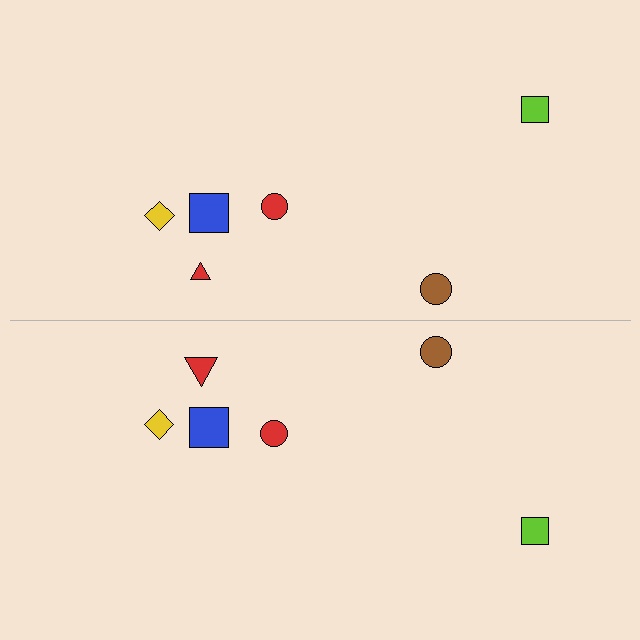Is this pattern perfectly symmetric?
No, the pattern is not perfectly symmetric. The red triangle on the bottom side has a different size than its mirror counterpart.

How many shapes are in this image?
There are 12 shapes in this image.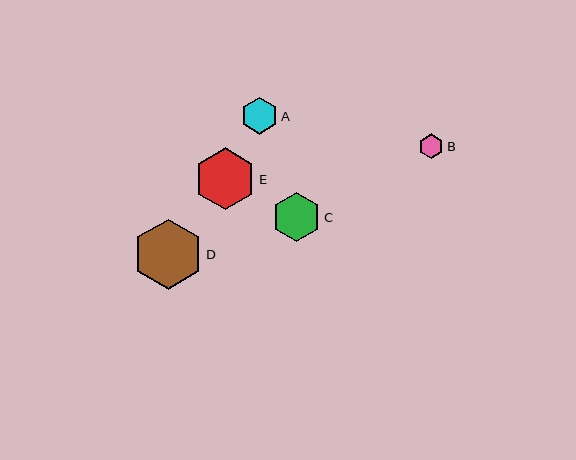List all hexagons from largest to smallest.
From largest to smallest: D, E, C, A, B.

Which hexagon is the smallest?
Hexagon B is the smallest with a size of approximately 25 pixels.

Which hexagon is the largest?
Hexagon D is the largest with a size of approximately 70 pixels.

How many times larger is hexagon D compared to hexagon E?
Hexagon D is approximately 1.1 times the size of hexagon E.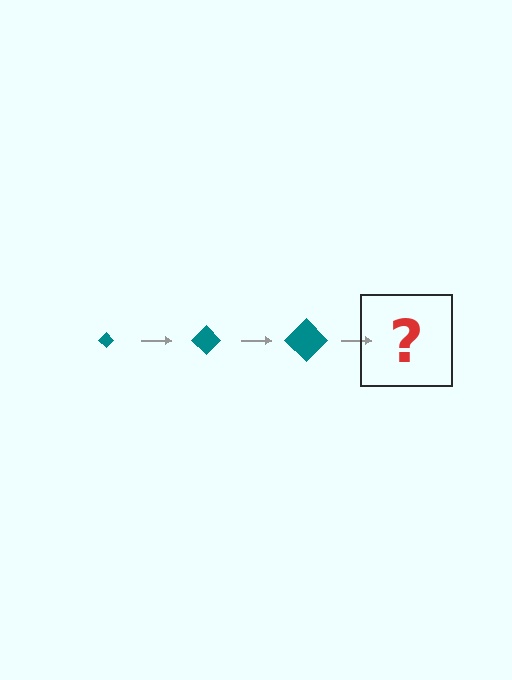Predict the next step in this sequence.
The next step is a teal diamond, larger than the previous one.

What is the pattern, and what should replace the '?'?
The pattern is that the diamond gets progressively larger each step. The '?' should be a teal diamond, larger than the previous one.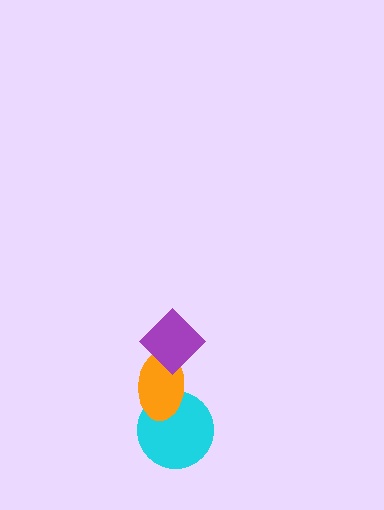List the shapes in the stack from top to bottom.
From top to bottom: the purple diamond, the orange ellipse, the cyan circle.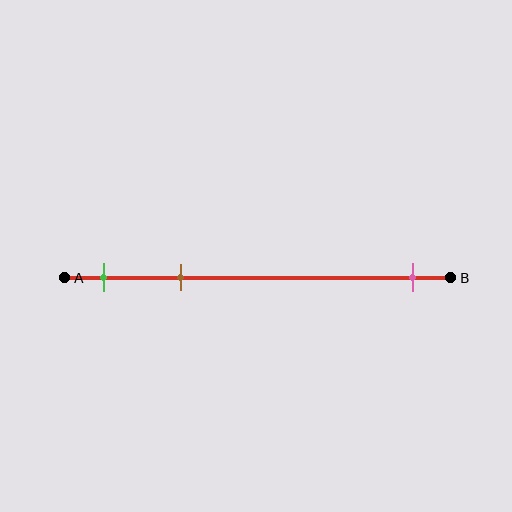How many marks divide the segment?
There are 3 marks dividing the segment.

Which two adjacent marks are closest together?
The green and brown marks are the closest adjacent pair.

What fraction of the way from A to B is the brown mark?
The brown mark is approximately 30% (0.3) of the way from A to B.